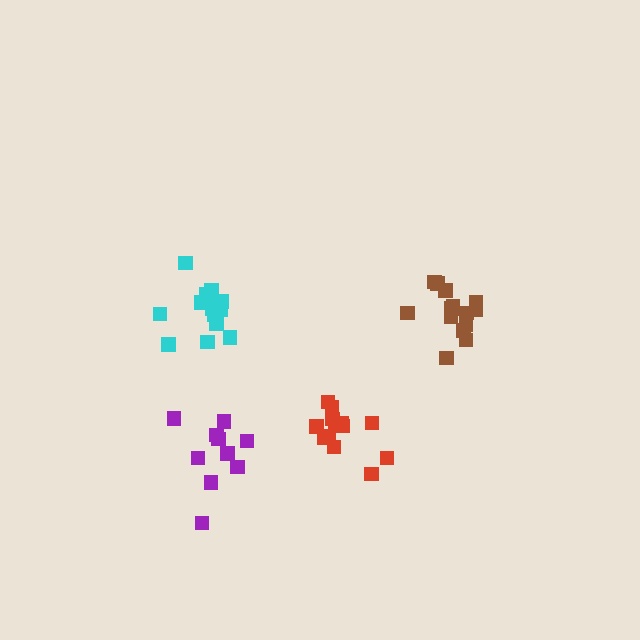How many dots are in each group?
Group 1: 10 dots, Group 2: 13 dots, Group 3: 14 dots, Group 4: 13 dots (50 total).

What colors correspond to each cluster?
The clusters are colored: purple, cyan, brown, red.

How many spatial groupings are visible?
There are 4 spatial groupings.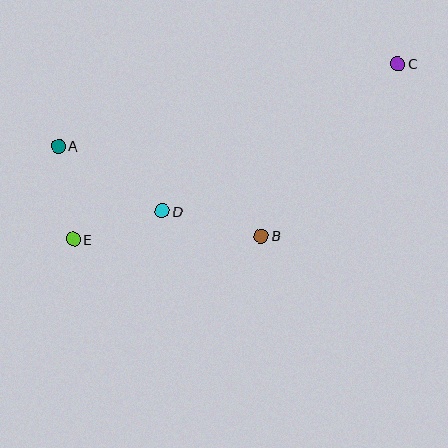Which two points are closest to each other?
Points D and E are closest to each other.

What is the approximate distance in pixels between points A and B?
The distance between A and B is approximately 222 pixels.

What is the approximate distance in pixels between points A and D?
The distance between A and D is approximately 122 pixels.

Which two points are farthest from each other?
Points C and E are farthest from each other.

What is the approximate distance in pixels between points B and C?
The distance between B and C is approximately 220 pixels.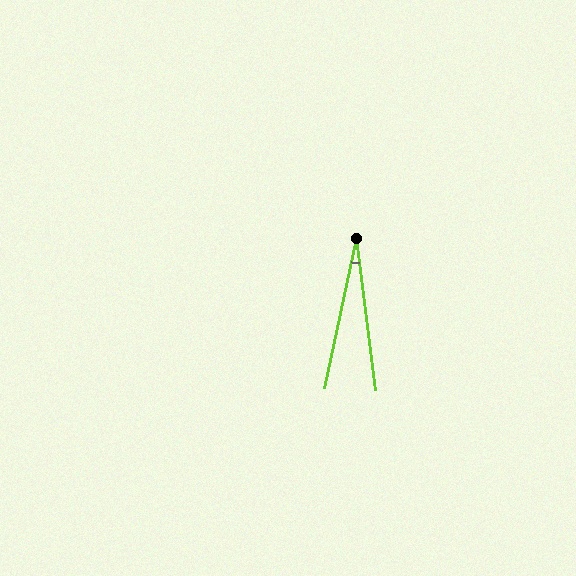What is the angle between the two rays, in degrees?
Approximately 19 degrees.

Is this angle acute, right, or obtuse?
It is acute.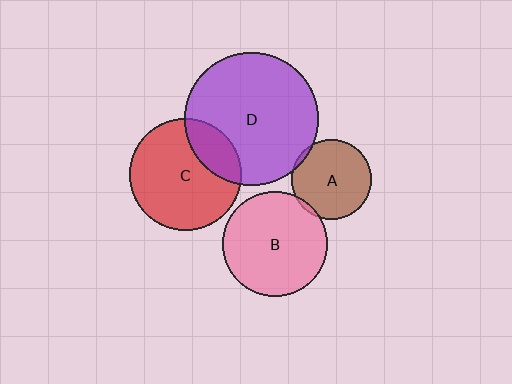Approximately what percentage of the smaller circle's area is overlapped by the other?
Approximately 5%.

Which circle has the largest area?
Circle D (purple).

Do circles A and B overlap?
Yes.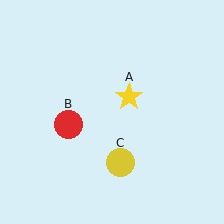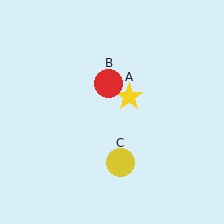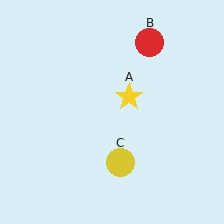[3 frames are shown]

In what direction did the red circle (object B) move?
The red circle (object B) moved up and to the right.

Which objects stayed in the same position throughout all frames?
Yellow star (object A) and yellow circle (object C) remained stationary.